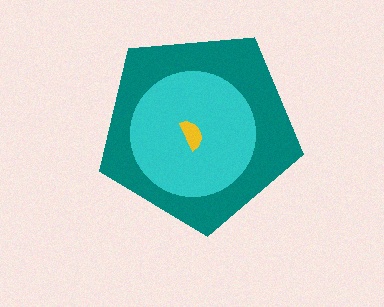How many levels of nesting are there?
3.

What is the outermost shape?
The teal pentagon.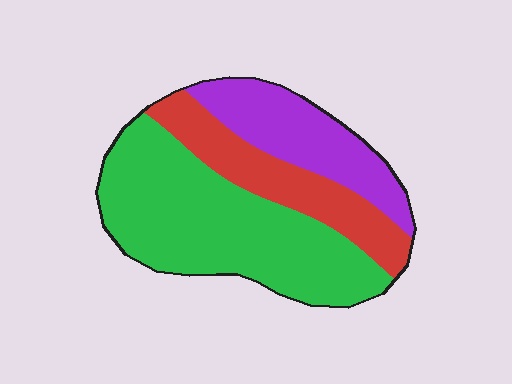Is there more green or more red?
Green.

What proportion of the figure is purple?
Purple takes up about one quarter (1/4) of the figure.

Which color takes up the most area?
Green, at roughly 55%.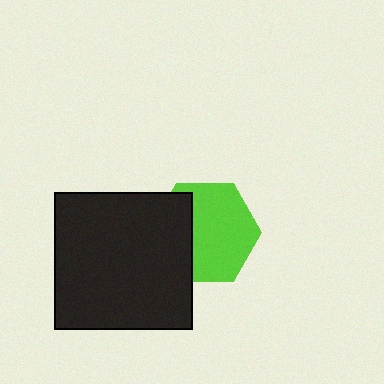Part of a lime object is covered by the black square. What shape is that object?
It is a hexagon.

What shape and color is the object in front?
The object in front is a black square.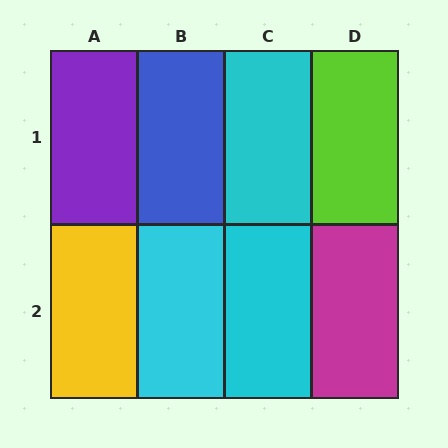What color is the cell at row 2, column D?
Magenta.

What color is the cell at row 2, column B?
Cyan.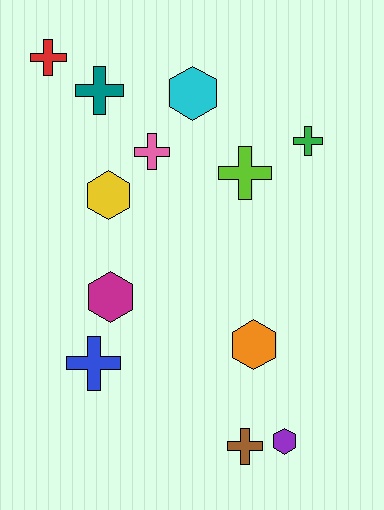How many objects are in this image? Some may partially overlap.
There are 12 objects.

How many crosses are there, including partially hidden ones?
There are 7 crosses.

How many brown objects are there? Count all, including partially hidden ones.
There is 1 brown object.